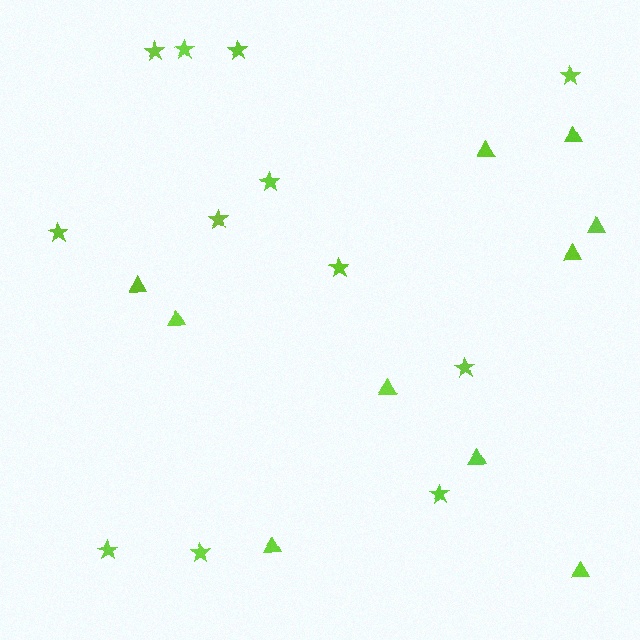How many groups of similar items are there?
There are 2 groups: one group of stars (12) and one group of triangles (10).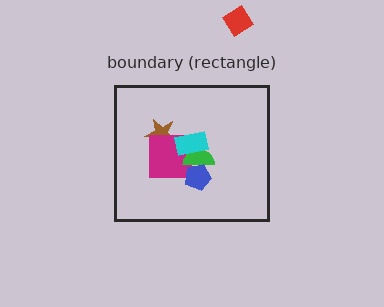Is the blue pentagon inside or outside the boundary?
Inside.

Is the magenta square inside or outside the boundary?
Inside.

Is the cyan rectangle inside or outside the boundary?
Inside.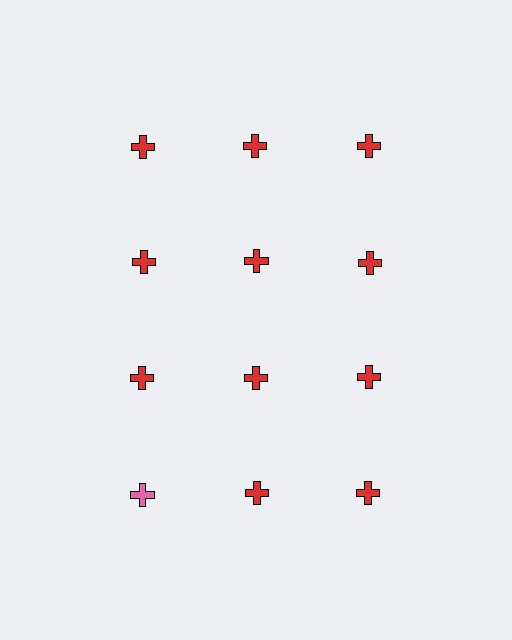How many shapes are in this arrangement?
There are 12 shapes arranged in a grid pattern.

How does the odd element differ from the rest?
It has a different color: pink instead of red.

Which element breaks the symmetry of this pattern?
The pink cross in the fourth row, leftmost column breaks the symmetry. All other shapes are red crosses.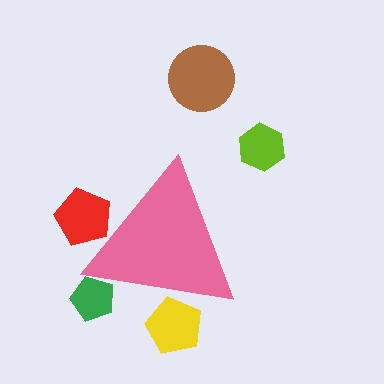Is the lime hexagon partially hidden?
No, the lime hexagon is fully visible.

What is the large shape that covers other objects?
A pink triangle.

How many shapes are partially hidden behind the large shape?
3 shapes are partially hidden.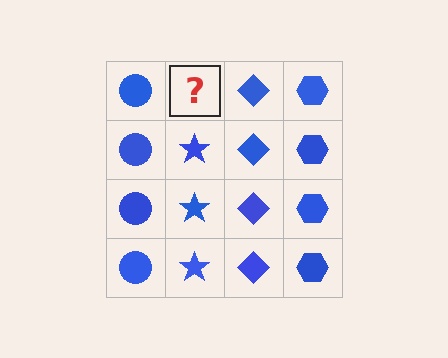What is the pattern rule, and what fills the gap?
The rule is that each column has a consistent shape. The gap should be filled with a blue star.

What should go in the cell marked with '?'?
The missing cell should contain a blue star.